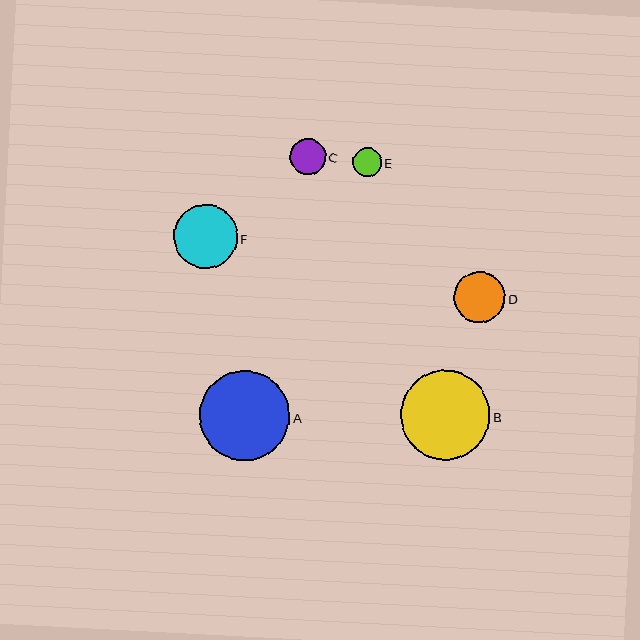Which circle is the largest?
Circle B is the largest with a size of approximately 90 pixels.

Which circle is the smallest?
Circle E is the smallest with a size of approximately 29 pixels.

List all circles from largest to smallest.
From largest to smallest: B, A, F, D, C, E.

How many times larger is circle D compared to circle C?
Circle D is approximately 1.4 times the size of circle C.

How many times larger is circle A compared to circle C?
Circle A is approximately 2.5 times the size of circle C.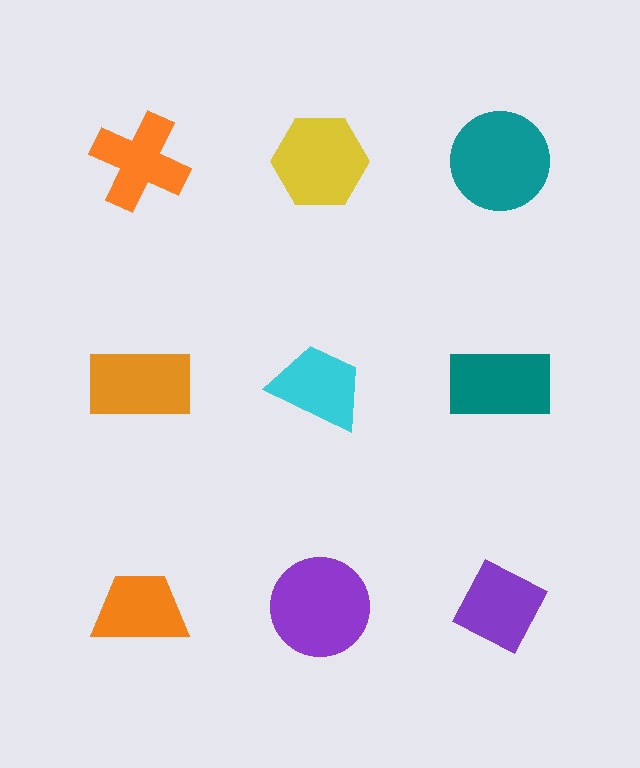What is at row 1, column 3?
A teal circle.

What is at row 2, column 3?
A teal rectangle.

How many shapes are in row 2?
3 shapes.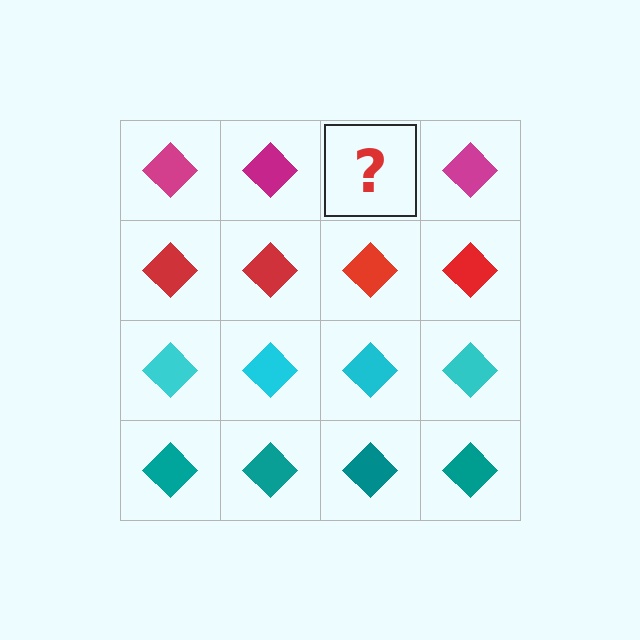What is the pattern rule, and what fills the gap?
The rule is that each row has a consistent color. The gap should be filled with a magenta diamond.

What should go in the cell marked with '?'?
The missing cell should contain a magenta diamond.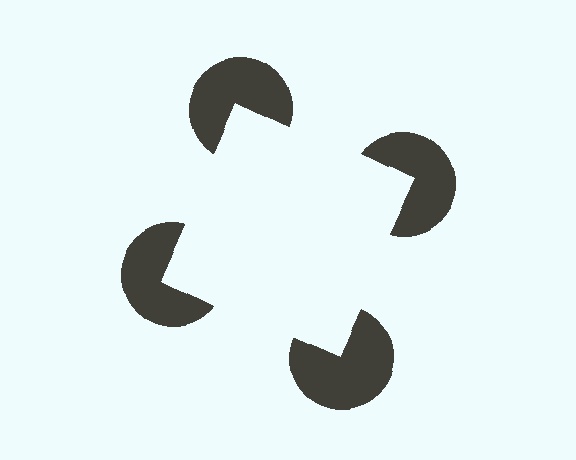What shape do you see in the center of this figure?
An illusory square — its edges are inferred from the aligned wedge cuts in the pac-man discs, not physically drawn.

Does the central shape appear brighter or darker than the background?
It typically appears slightly brighter than the background, even though no actual brightness change is drawn.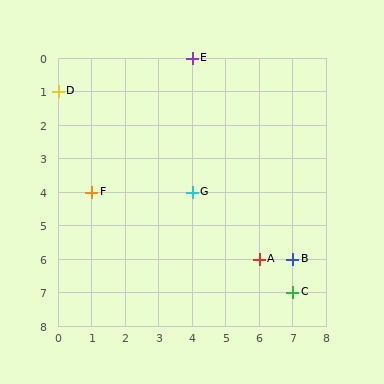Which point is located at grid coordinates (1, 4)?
Point F is at (1, 4).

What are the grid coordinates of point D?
Point D is at grid coordinates (0, 1).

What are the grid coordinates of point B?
Point B is at grid coordinates (7, 6).